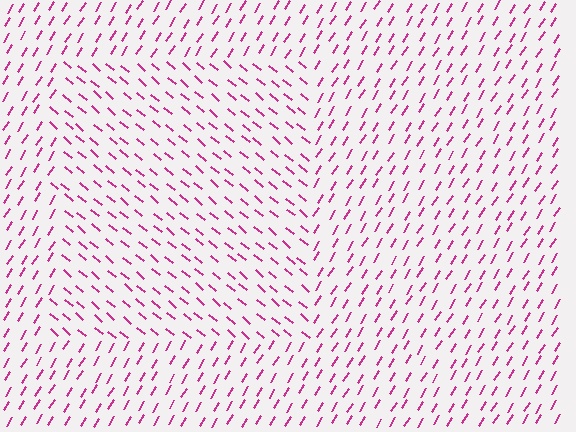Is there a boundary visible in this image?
Yes, there is a texture boundary formed by a change in line orientation.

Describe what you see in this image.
The image is filled with small magenta line segments. A rectangle region in the image has lines oriented differently from the surrounding lines, creating a visible texture boundary.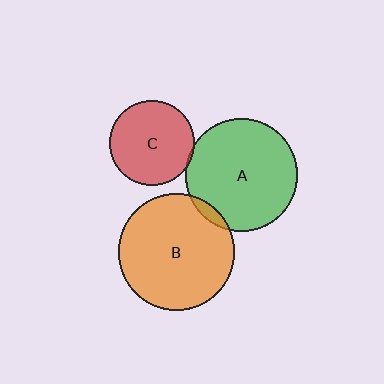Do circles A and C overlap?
Yes.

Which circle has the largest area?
Circle B (orange).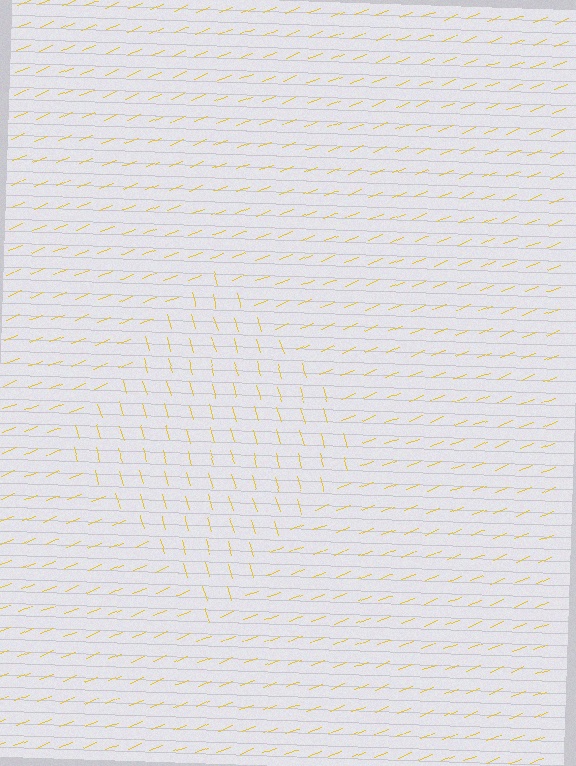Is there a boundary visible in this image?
Yes, there is a texture boundary formed by a change in line orientation.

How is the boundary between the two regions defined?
The boundary is defined purely by a change in line orientation (approximately 85 degrees difference). All lines are the same color and thickness.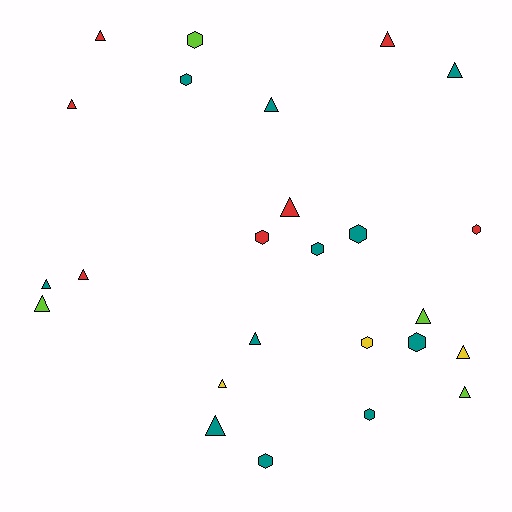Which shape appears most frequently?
Triangle, with 15 objects.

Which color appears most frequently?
Teal, with 11 objects.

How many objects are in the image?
There are 25 objects.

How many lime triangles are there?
There are 3 lime triangles.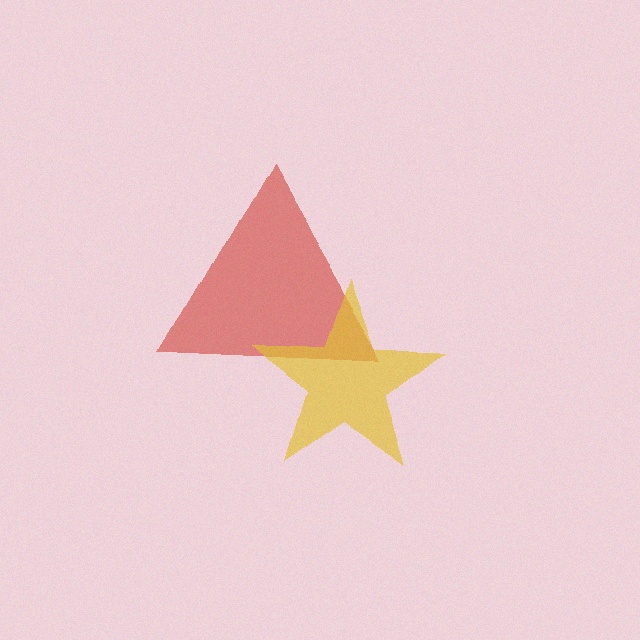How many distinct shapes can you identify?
There are 2 distinct shapes: a red triangle, a yellow star.